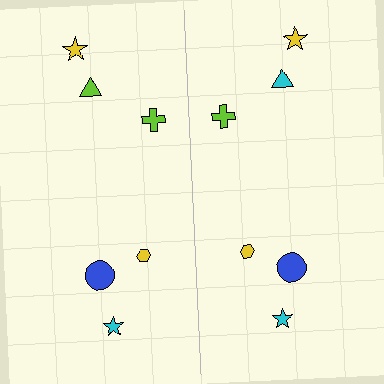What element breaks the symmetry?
The cyan triangle on the right side breaks the symmetry — its mirror counterpart is lime.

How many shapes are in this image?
There are 12 shapes in this image.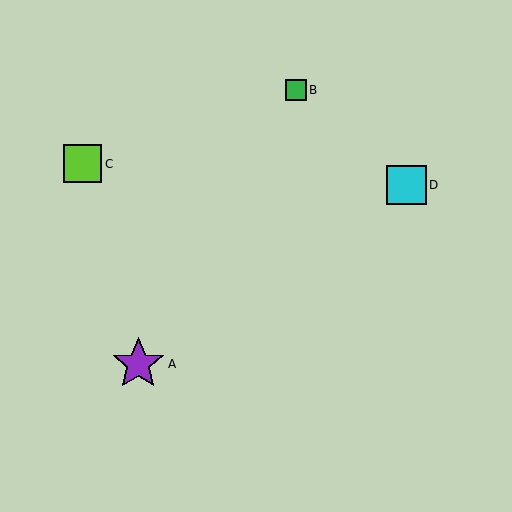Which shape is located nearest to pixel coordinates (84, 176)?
The lime square (labeled C) at (82, 164) is nearest to that location.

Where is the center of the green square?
The center of the green square is at (296, 90).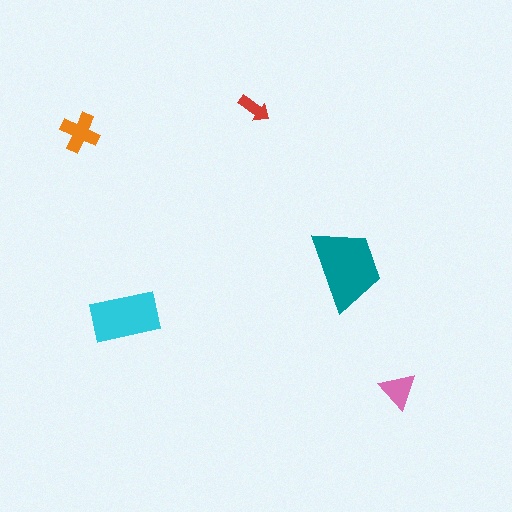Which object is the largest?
The teal trapezoid.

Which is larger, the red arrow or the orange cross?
The orange cross.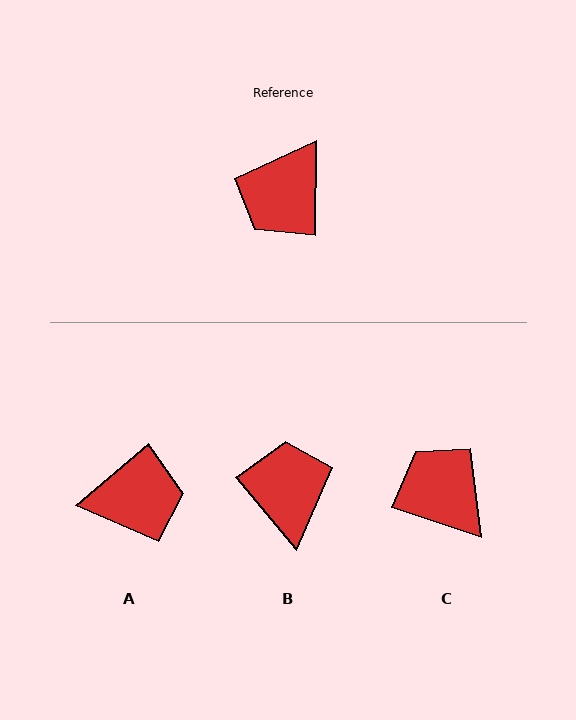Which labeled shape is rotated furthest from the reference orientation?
B, about 139 degrees away.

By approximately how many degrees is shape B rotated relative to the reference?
Approximately 139 degrees clockwise.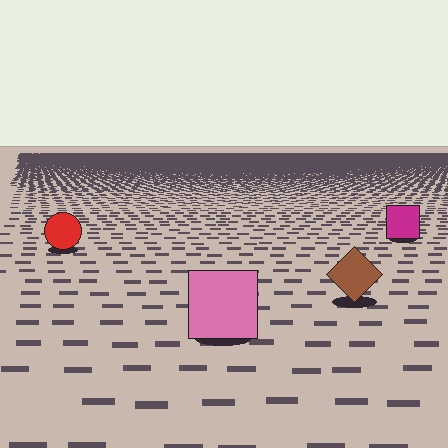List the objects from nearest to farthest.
From nearest to farthest: the pink square, the brown diamond, the red circle, the magenta square.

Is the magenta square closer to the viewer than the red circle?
No. The red circle is closer — you can tell from the texture gradient: the ground texture is coarser near it.